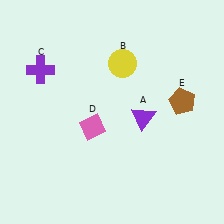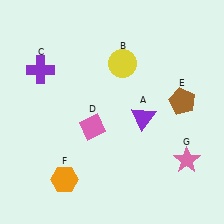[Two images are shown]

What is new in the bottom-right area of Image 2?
A pink star (G) was added in the bottom-right area of Image 2.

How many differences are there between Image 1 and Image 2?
There are 2 differences between the two images.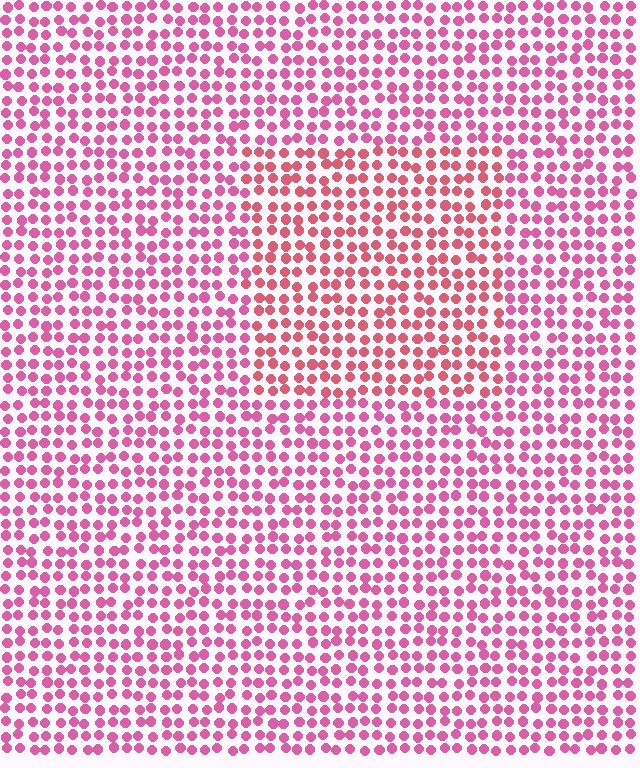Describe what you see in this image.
The image is filled with small pink elements in a uniform arrangement. A rectangle-shaped region is visible where the elements are tinted to a slightly different hue, forming a subtle color boundary.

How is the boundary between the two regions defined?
The boundary is defined purely by a slight shift in hue (about 24 degrees). Spacing, size, and orientation are identical on both sides.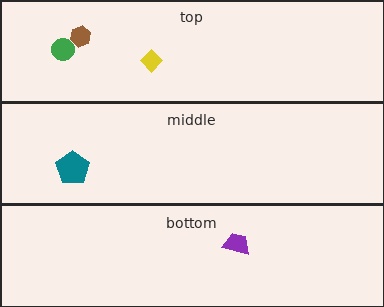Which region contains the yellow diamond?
The top region.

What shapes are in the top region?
The brown hexagon, the yellow diamond, the green circle.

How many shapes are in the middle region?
1.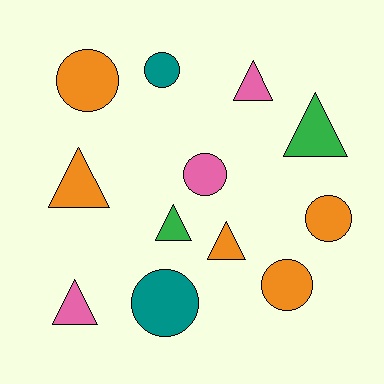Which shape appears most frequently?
Triangle, with 6 objects.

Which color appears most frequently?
Orange, with 5 objects.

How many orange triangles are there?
There are 2 orange triangles.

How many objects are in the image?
There are 12 objects.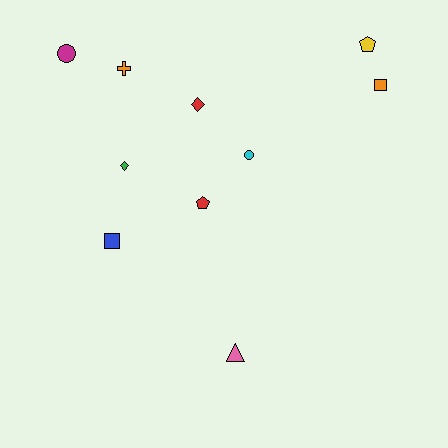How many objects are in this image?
There are 10 objects.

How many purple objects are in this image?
There are no purple objects.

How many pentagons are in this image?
There are 2 pentagons.